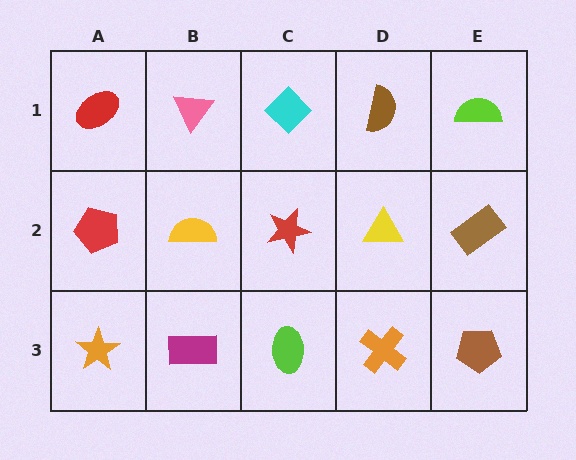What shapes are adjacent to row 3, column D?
A yellow triangle (row 2, column D), a lime ellipse (row 3, column C), a brown pentagon (row 3, column E).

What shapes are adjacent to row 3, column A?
A red pentagon (row 2, column A), a magenta rectangle (row 3, column B).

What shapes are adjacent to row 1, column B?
A yellow semicircle (row 2, column B), a red ellipse (row 1, column A), a cyan diamond (row 1, column C).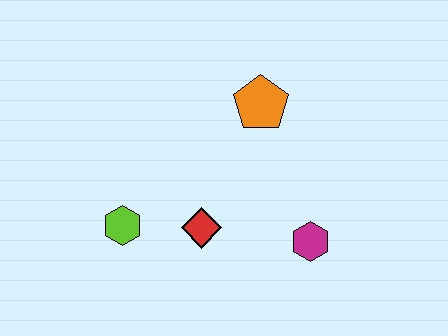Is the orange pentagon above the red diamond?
Yes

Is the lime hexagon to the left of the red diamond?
Yes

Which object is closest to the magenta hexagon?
The red diamond is closest to the magenta hexagon.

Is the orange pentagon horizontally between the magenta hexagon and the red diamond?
Yes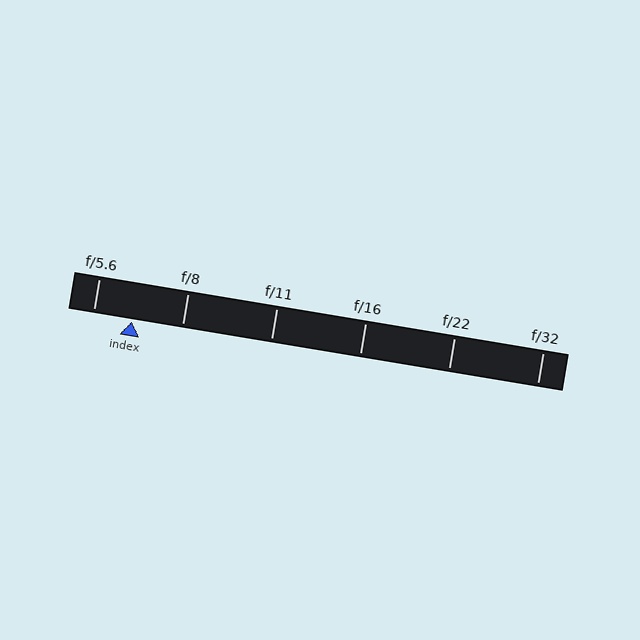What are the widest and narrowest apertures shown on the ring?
The widest aperture shown is f/5.6 and the narrowest is f/32.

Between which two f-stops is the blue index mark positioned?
The index mark is between f/5.6 and f/8.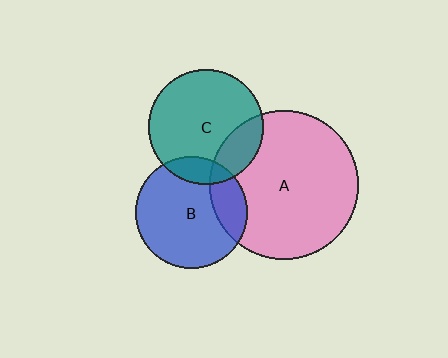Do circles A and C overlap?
Yes.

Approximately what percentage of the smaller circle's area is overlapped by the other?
Approximately 20%.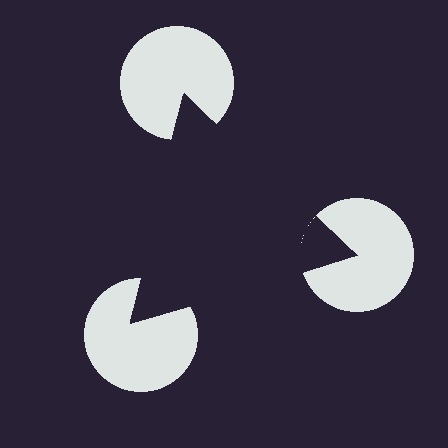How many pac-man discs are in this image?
There are 3 — one at each vertex of the illusory triangle.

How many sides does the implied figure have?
3 sides.